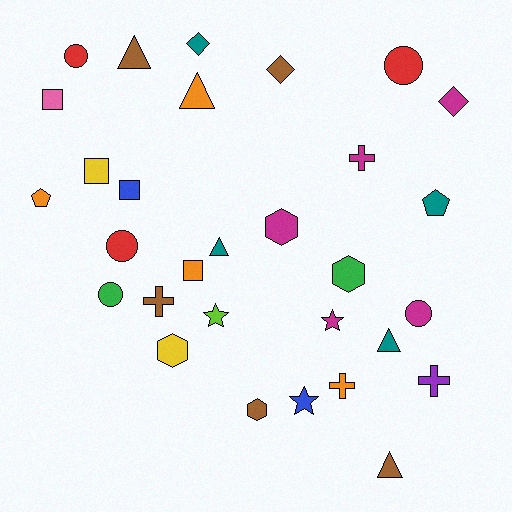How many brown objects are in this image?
There are 5 brown objects.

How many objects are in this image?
There are 30 objects.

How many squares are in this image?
There are 4 squares.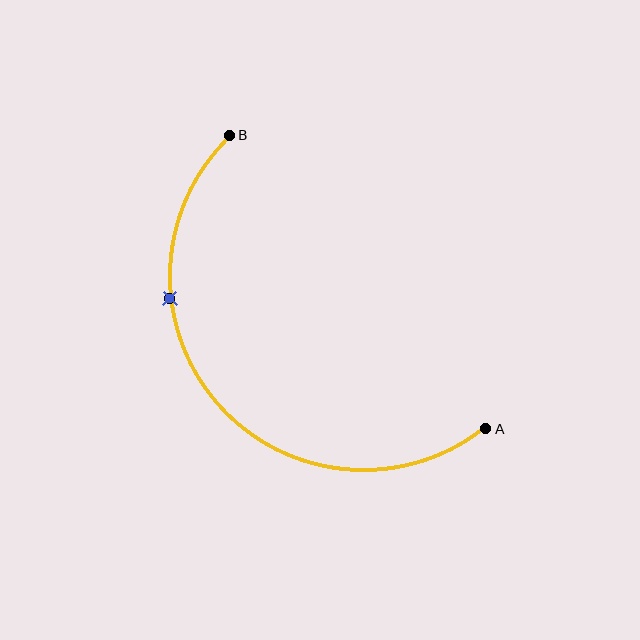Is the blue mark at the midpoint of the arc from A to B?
No. The blue mark lies on the arc but is closer to endpoint B. The arc midpoint would be at the point on the curve equidistant along the arc from both A and B.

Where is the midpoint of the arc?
The arc midpoint is the point on the curve farthest from the straight line joining A and B. It sits below and to the left of that line.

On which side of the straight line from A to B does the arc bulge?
The arc bulges below and to the left of the straight line connecting A and B.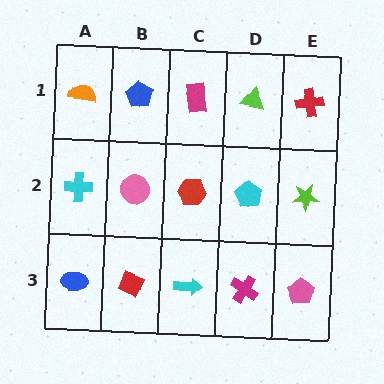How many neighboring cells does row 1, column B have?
3.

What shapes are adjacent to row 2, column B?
A blue pentagon (row 1, column B), a red diamond (row 3, column B), a cyan cross (row 2, column A), a red hexagon (row 2, column C).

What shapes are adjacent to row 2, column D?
A lime triangle (row 1, column D), a magenta cross (row 3, column D), a red hexagon (row 2, column C), a lime star (row 2, column E).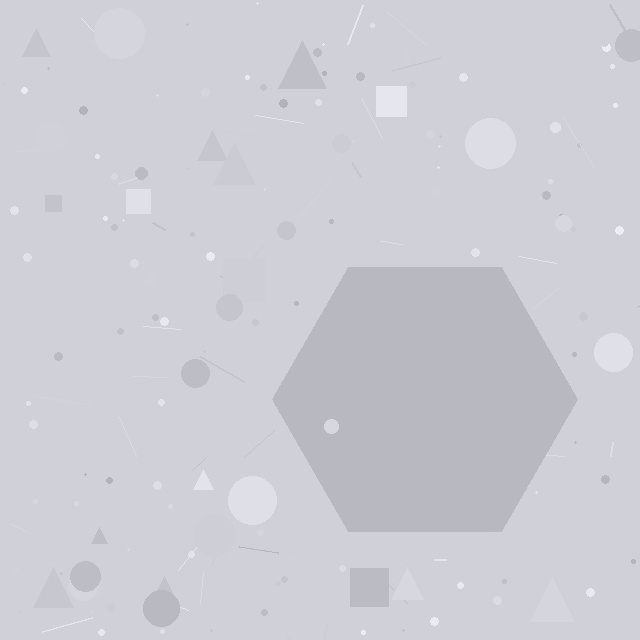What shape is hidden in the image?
A hexagon is hidden in the image.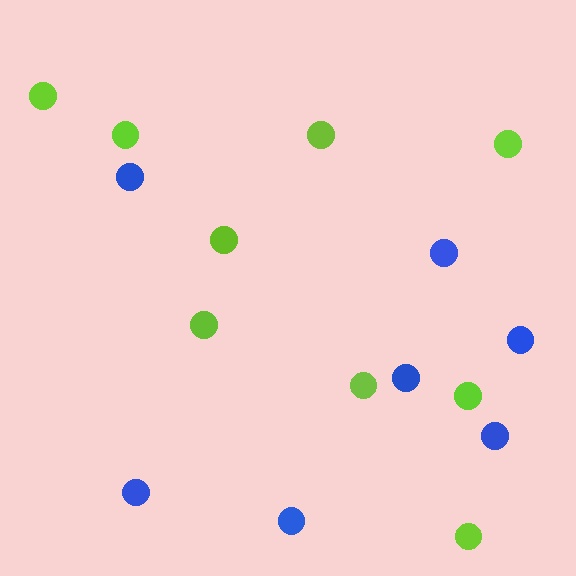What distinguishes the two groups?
There are 2 groups: one group of blue circles (7) and one group of lime circles (9).